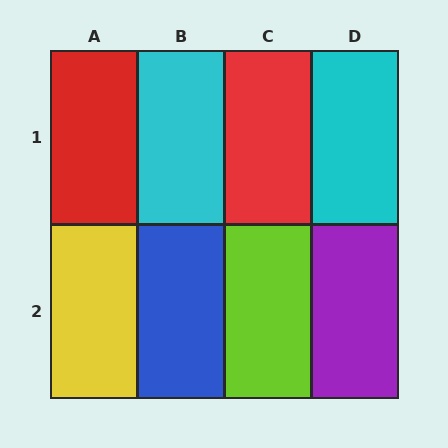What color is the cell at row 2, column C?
Lime.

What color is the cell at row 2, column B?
Blue.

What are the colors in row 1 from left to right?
Red, cyan, red, cyan.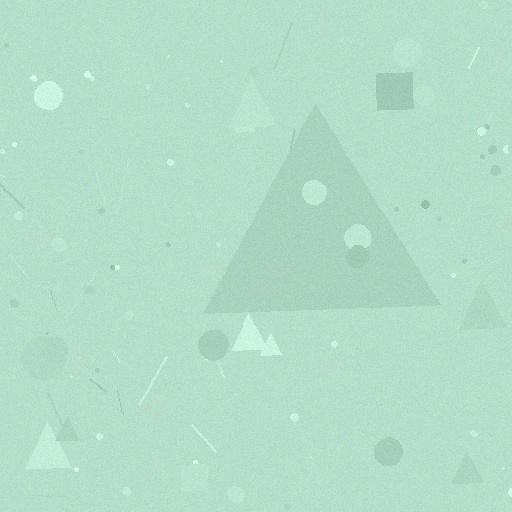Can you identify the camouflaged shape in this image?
The camouflaged shape is a triangle.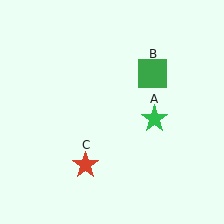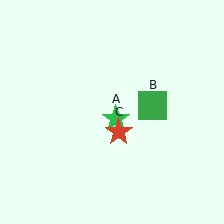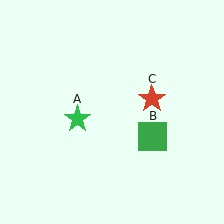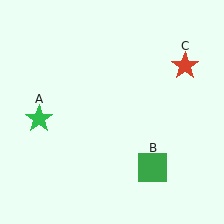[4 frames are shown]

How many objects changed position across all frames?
3 objects changed position: green star (object A), green square (object B), red star (object C).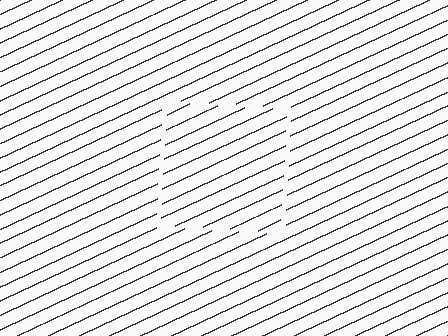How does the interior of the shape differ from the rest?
The interior of the shape contains the same grating, shifted by half a period — the contour is defined by the phase discontinuity where line-ends from the inner and outer gratings abut.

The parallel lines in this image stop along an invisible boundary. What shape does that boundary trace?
An illusory square. The interior of the shape contains the same grating, shifted by half a period — the contour is defined by the phase discontinuity where line-ends from the inner and outer gratings abut.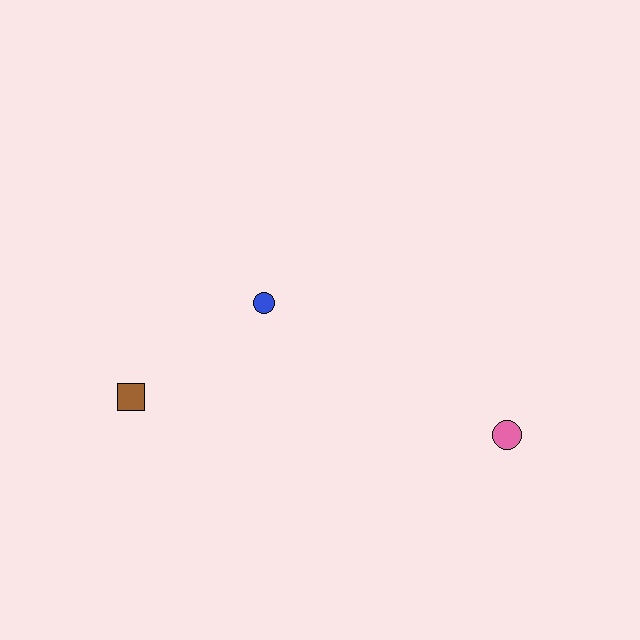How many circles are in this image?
There are 2 circles.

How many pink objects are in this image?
There is 1 pink object.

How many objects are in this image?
There are 3 objects.